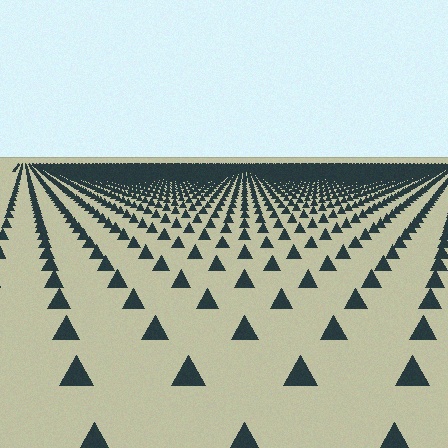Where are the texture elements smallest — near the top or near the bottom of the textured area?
Near the top.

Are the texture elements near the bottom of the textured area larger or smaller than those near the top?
Larger. Near the bottom, elements are closer to the viewer and appear at a bigger on-screen size.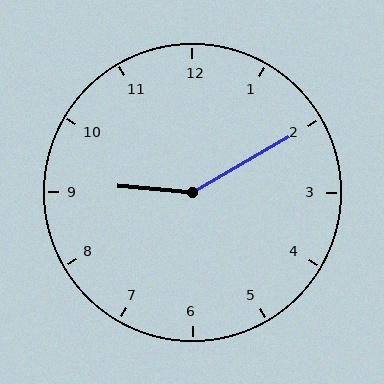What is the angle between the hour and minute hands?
Approximately 145 degrees.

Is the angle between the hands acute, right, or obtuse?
It is obtuse.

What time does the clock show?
9:10.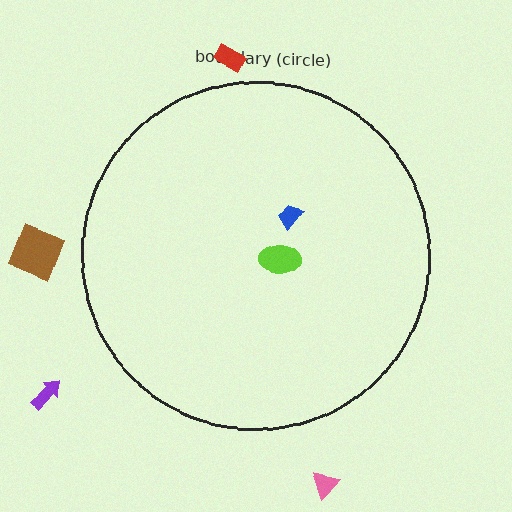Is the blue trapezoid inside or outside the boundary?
Inside.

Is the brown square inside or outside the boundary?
Outside.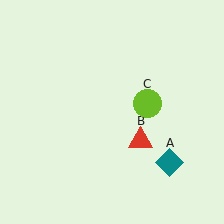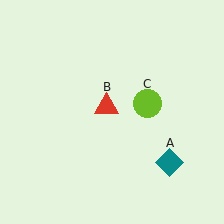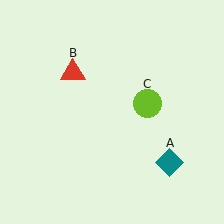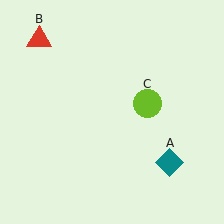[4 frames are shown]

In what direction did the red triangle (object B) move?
The red triangle (object B) moved up and to the left.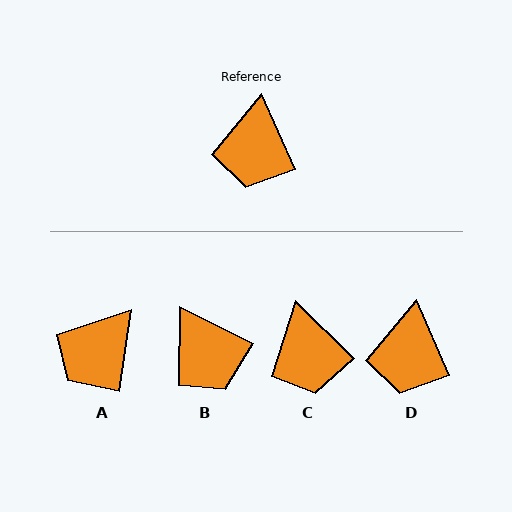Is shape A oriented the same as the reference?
No, it is off by about 32 degrees.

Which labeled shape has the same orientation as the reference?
D.